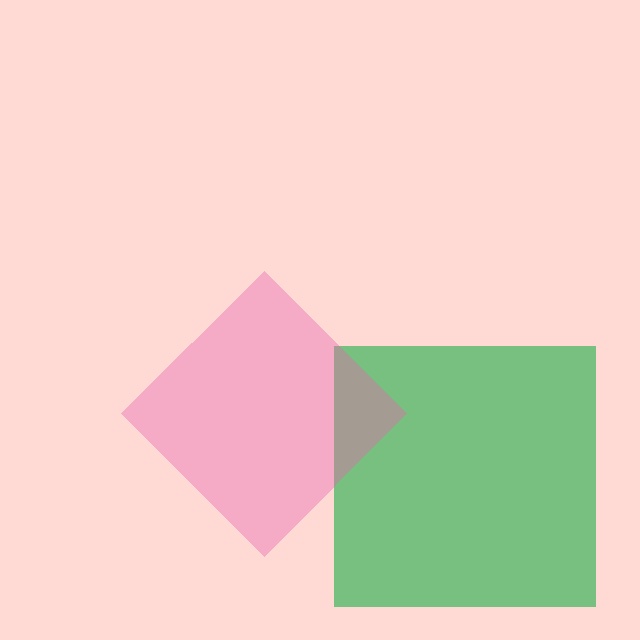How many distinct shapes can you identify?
There are 2 distinct shapes: a green square, a pink diamond.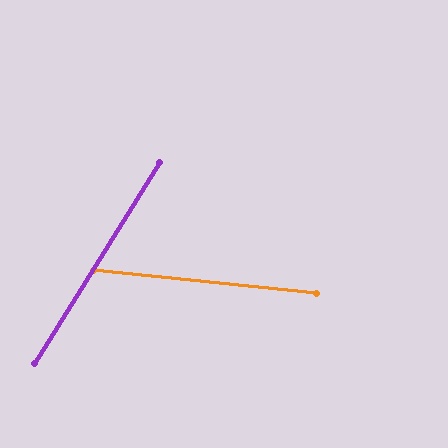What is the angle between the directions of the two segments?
Approximately 64 degrees.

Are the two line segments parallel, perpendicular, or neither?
Neither parallel nor perpendicular — they differ by about 64°.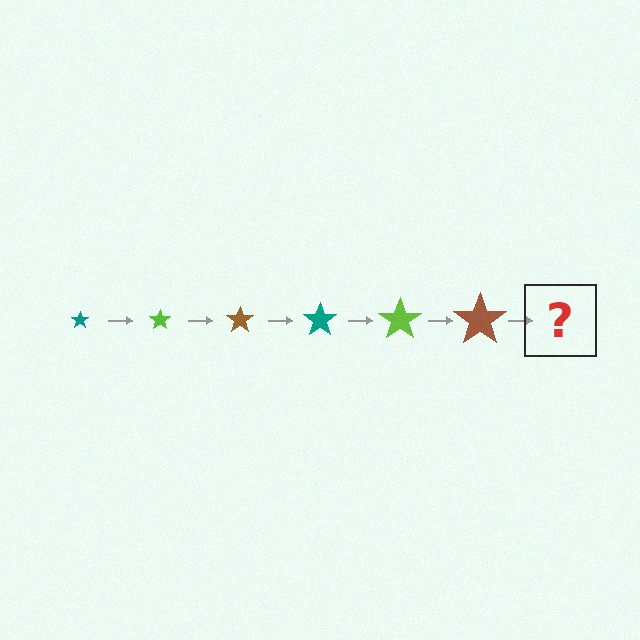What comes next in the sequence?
The next element should be a teal star, larger than the previous one.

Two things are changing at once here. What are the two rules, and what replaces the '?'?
The two rules are that the star grows larger each step and the color cycles through teal, lime, and brown. The '?' should be a teal star, larger than the previous one.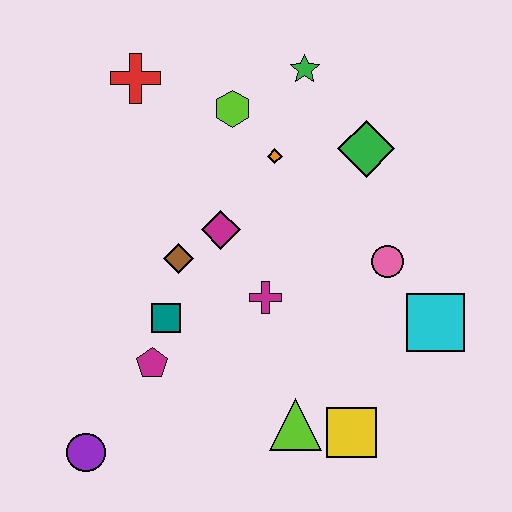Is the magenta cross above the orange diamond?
No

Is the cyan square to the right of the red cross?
Yes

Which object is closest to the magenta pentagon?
The teal square is closest to the magenta pentagon.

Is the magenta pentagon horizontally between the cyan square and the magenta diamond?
No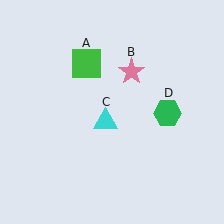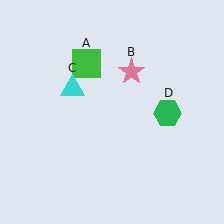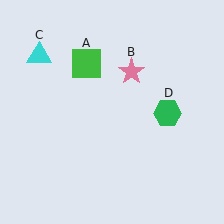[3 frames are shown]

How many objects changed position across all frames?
1 object changed position: cyan triangle (object C).